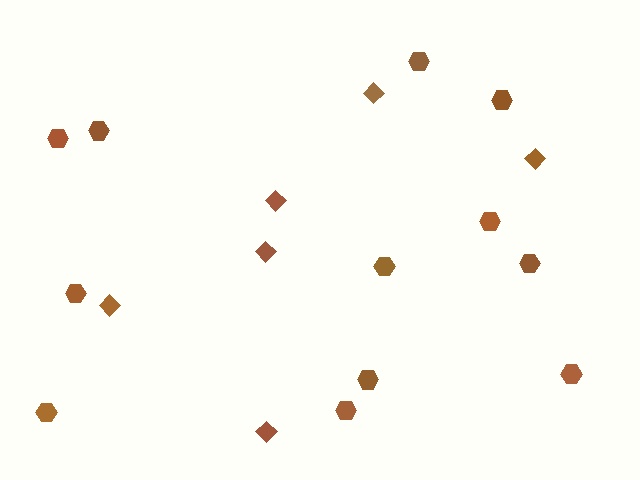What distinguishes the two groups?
There are 2 groups: one group of diamonds (6) and one group of hexagons (12).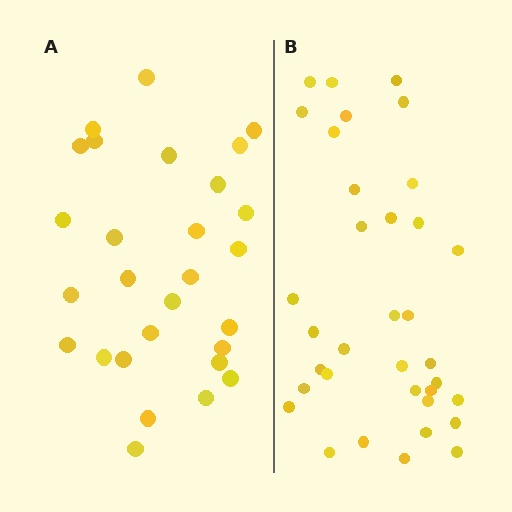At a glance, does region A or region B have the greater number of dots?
Region B (the right region) has more dots.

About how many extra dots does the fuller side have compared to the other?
Region B has roughly 8 or so more dots than region A.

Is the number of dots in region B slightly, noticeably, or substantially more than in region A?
Region B has noticeably more, but not dramatically so. The ratio is roughly 1.2 to 1.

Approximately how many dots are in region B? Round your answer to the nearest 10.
About 40 dots. (The exact count is 35, which rounds to 40.)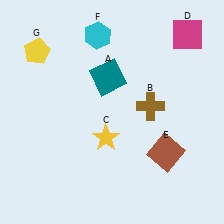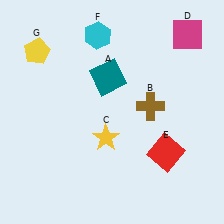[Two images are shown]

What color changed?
The square (E) changed from brown in Image 1 to red in Image 2.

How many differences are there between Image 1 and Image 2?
There is 1 difference between the two images.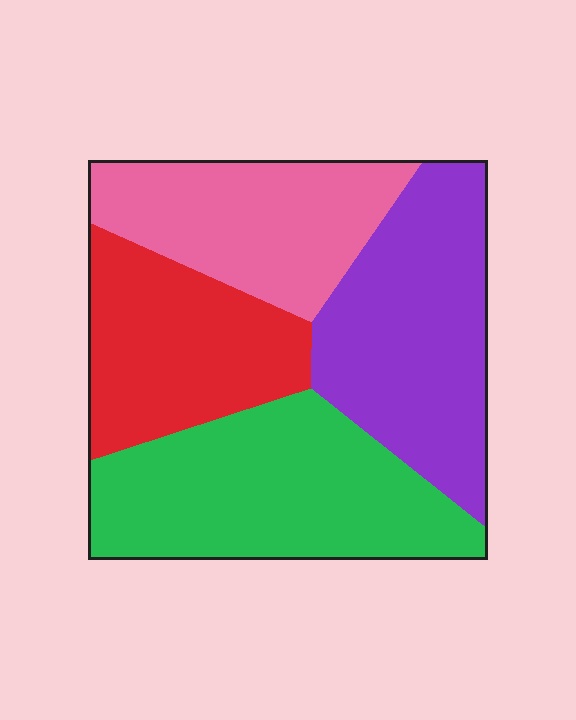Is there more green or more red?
Green.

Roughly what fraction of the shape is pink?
Pink takes up about one fifth (1/5) of the shape.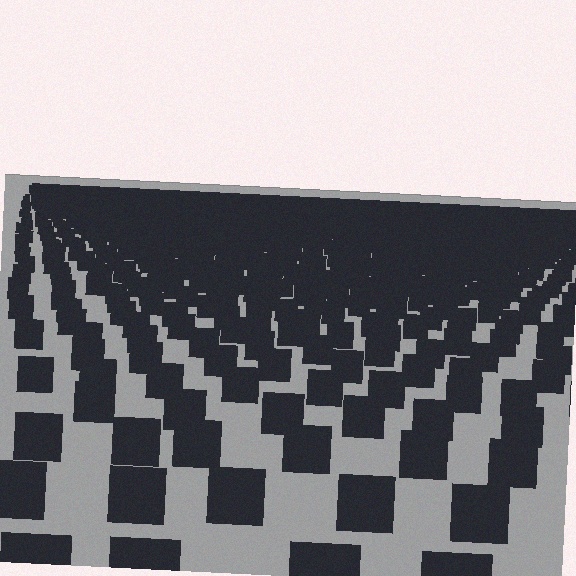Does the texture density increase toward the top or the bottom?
Density increases toward the top.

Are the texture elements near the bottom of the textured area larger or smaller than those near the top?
Larger. Near the bottom, elements are closer to the viewer and appear at a bigger on-screen size.